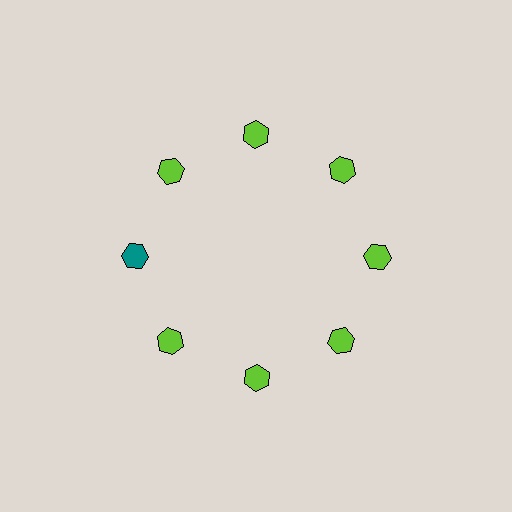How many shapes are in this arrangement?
There are 8 shapes arranged in a ring pattern.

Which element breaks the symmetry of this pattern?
The teal hexagon at roughly the 9 o'clock position breaks the symmetry. All other shapes are lime hexagons.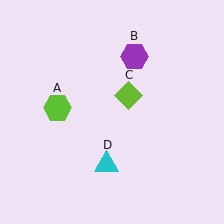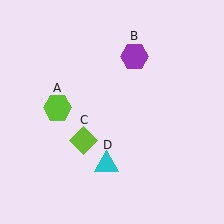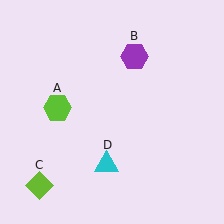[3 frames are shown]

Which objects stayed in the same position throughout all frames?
Lime hexagon (object A) and purple hexagon (object B) and cyan triangle (object D) remained stationary.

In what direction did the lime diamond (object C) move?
The lime diamond (object C) moved down and to the left.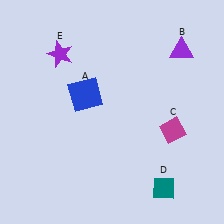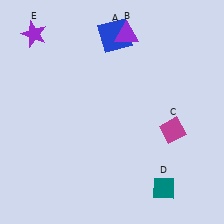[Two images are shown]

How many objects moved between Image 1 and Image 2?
3 objects moved between the two images.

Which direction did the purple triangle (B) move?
The purple triangle (B) moved left.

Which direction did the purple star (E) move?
The purple star (E) moved left.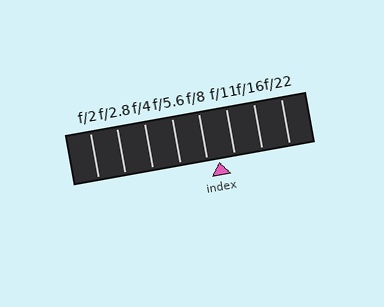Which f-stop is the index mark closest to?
The index mark is closest to f/8.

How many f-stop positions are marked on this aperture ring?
There are 8 f-stop positions marked.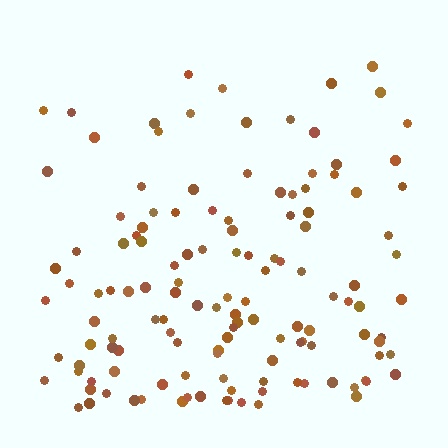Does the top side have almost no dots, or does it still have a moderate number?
Still a moderate number, just noticeably fewer than the bottom.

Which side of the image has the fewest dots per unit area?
The top.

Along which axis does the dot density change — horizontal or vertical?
Vertical.